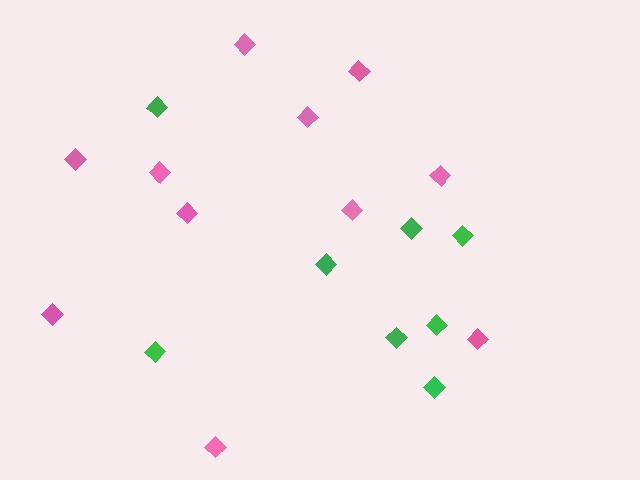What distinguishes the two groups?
There are 2 groups: one group of green diamonds (8) and one group of pink diamonds (11).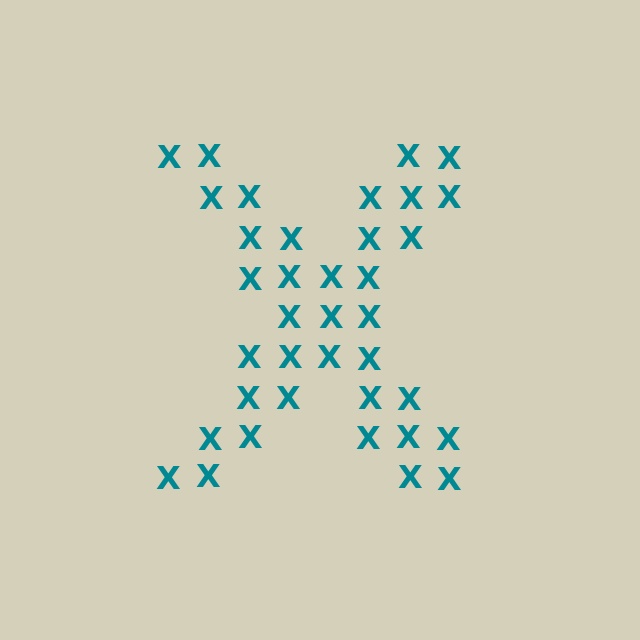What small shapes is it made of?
It is made of small letter X's.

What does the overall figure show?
The overall figure shows the letter X.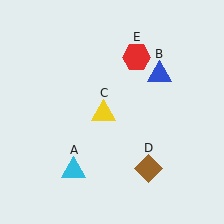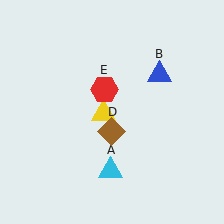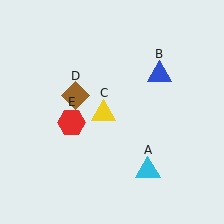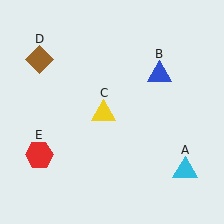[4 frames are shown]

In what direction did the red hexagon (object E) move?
The red hexagon (object E) moved down and to the left.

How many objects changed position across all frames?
3 objects changed position: cyan triangle (object A), brown diamond (object D), red hexagon (object E).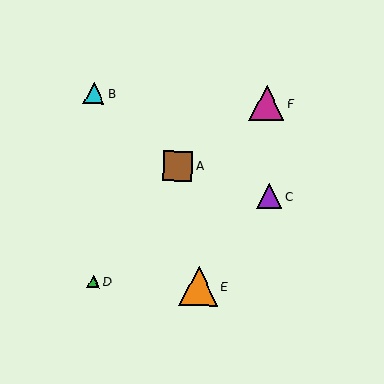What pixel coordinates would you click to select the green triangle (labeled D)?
Click at (94, 282) to select the green triangle D.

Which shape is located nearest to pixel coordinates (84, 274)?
The green triangle (labeled D) at (94, 282) is nearest to that location.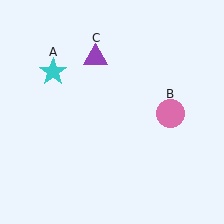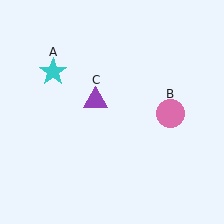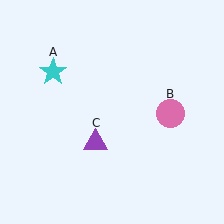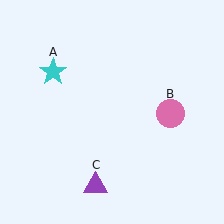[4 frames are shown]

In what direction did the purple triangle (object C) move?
The purple triangle (object C) moved down.